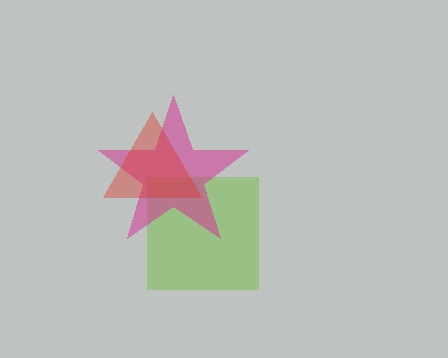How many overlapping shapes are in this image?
There are 3 overlapping shapes in the image.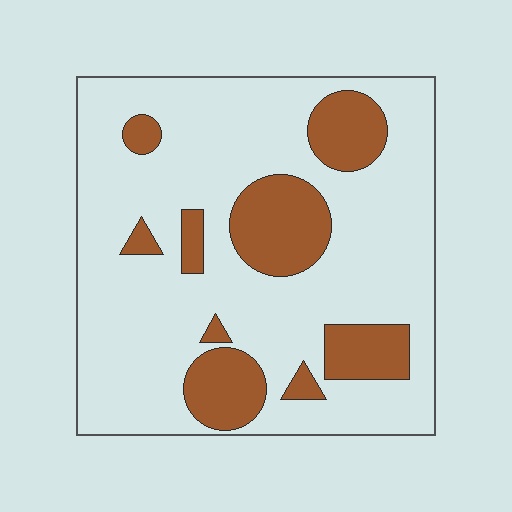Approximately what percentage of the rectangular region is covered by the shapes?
Approximately 20%.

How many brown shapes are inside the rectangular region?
9.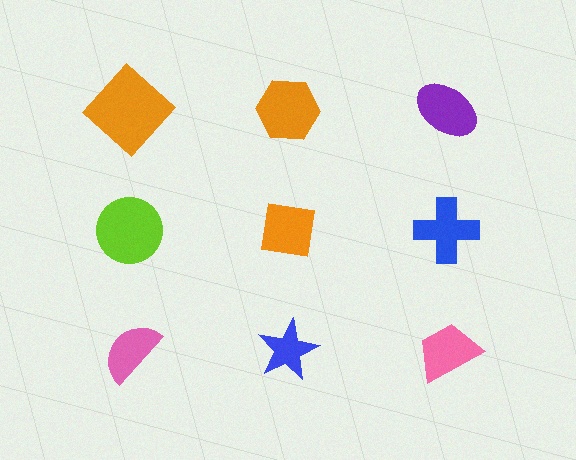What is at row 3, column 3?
A pink trapezoid.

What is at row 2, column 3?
A blue cross.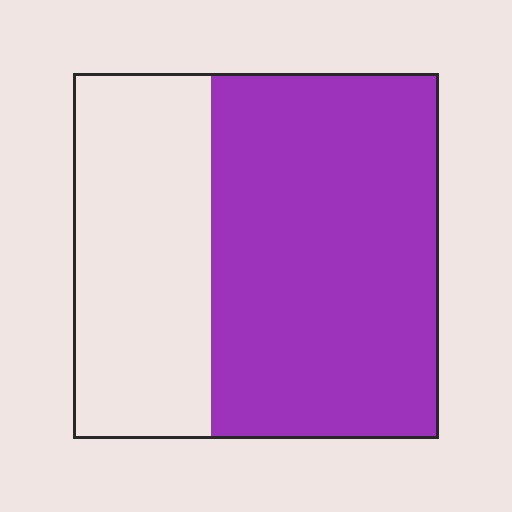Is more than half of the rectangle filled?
Yes.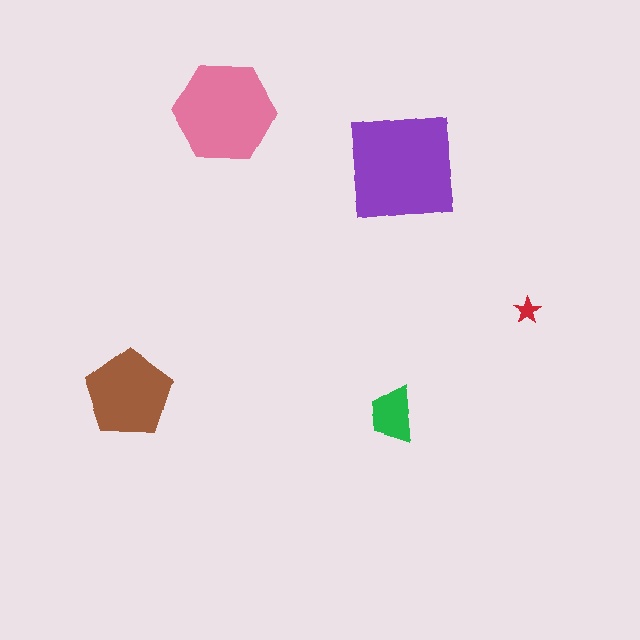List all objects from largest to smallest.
The purple square, the pink hexagon, the brown pentagon, the green trapezoid, the red star.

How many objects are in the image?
There are 5 objects in the image.